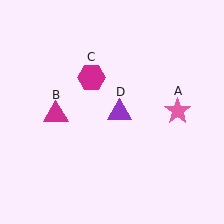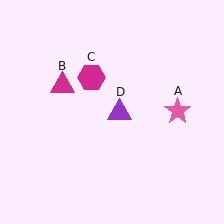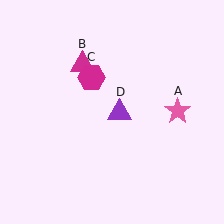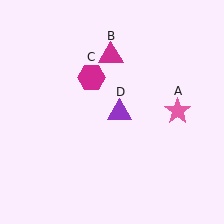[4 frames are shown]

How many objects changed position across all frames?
1 object changed position: magenta triangle (object B).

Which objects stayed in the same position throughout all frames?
Pink star (object A) and magenta hexagon (object C) and purple triangle (object D) remained stationary.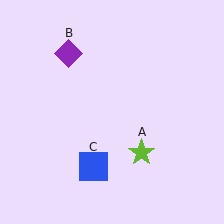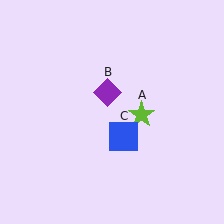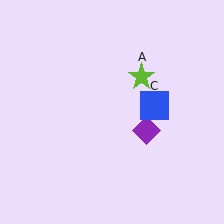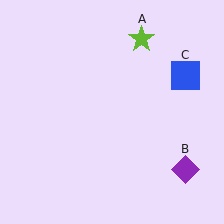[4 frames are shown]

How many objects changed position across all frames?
3 objects changed position: lime star (object A), purple diamond (object B), blue square (object C).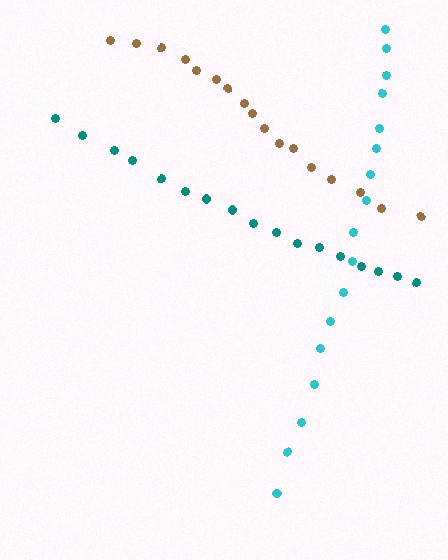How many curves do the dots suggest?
There are 3 distinct paths.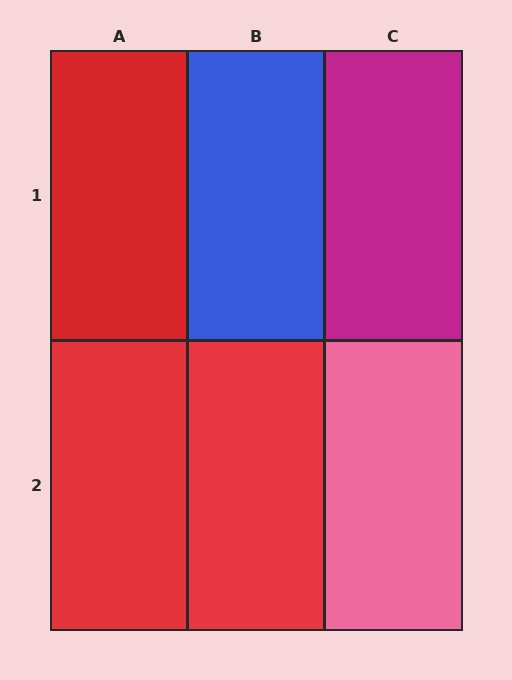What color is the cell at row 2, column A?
Red.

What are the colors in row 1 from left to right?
Red, blue, magenta.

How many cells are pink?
1 cell is pink.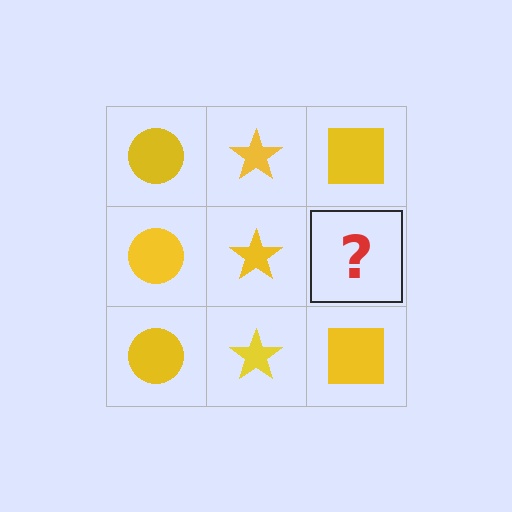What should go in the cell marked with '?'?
The missing cell should contain a yellow square.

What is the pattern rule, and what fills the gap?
The rule is that each column has a consistent shape. The gap should be filled with a yellow square.